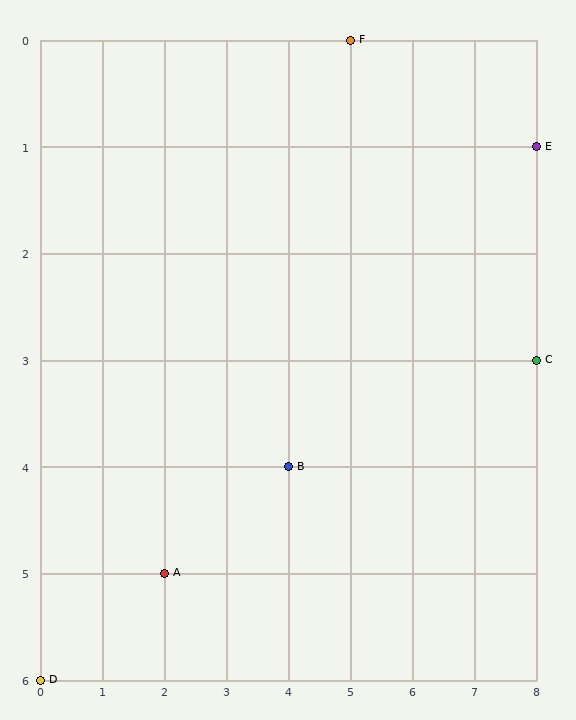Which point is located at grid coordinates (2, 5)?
Point A is at (2, 5).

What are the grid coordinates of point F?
Point F is at grid coordinates (5, 0).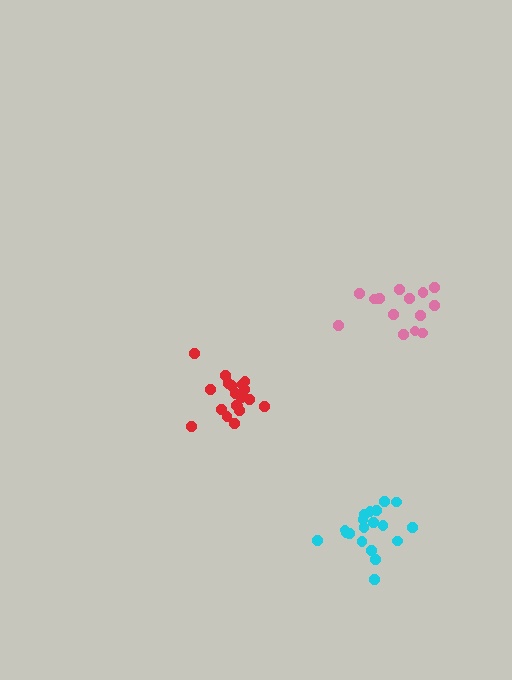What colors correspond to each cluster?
The clusters are colored: red, cyan, pink.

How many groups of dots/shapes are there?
There are 3 groups.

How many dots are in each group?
Group 1: 19 dots, Group 2: 19 dots, Group 3: 14 dots (52 total).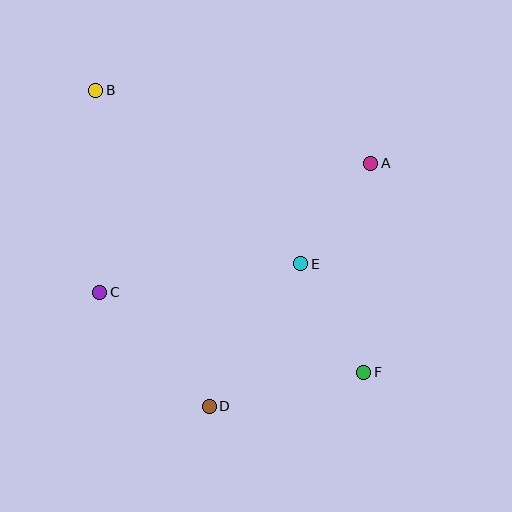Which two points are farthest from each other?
Points B and F are farthest from each other.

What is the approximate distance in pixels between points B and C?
The distance between B and C is approximately 202 pixels.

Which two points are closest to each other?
Points A and E are closest to each other.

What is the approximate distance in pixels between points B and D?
The distance between B and D is approximately 336 pixels.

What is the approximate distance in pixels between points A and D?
The distance between A and D is approximately 292 pixels.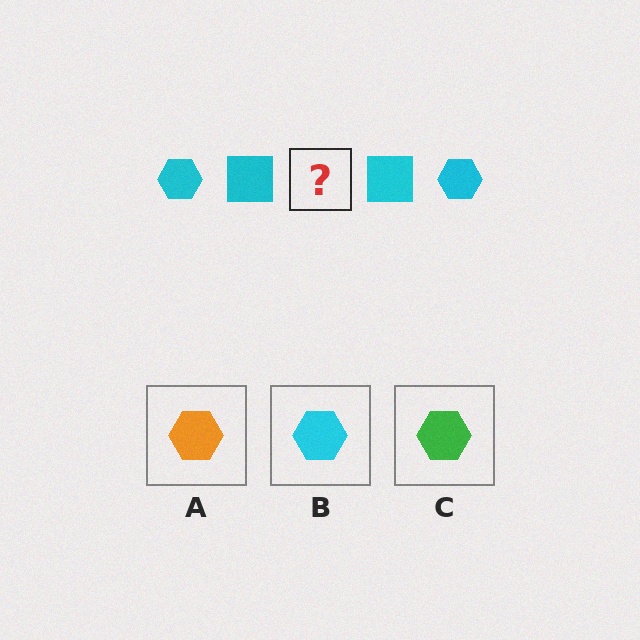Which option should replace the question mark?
Option B.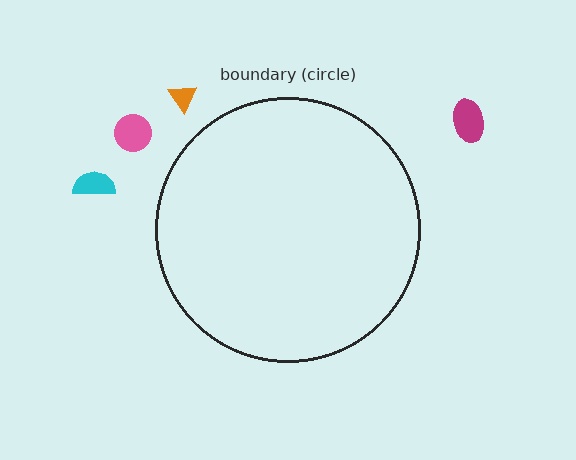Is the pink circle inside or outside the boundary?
Outside.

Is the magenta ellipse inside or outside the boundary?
Outside.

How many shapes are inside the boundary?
0 inside, 4 outside.